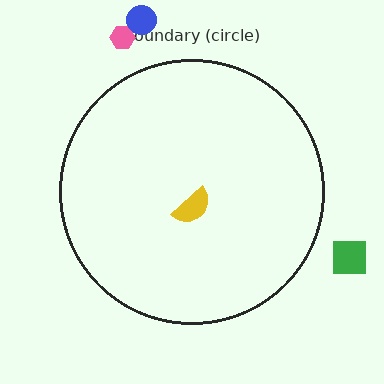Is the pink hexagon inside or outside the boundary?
Outside.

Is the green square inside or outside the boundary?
Outside.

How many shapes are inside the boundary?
1 inside, 3 outside.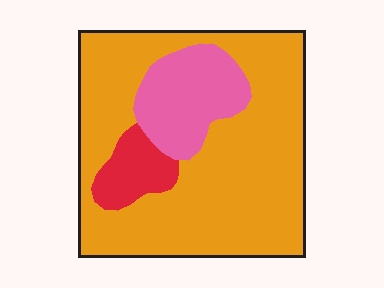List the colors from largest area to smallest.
From largest to smallest: orange, pink, red.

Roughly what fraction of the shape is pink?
Pink covers about 20% of the shape.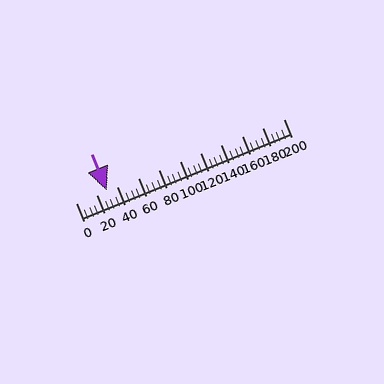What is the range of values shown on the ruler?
The ruler shows values from 0 to 200.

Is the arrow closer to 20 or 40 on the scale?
The arrow is closer to 20.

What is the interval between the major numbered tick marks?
The major tick marks are spaced 20 units apart.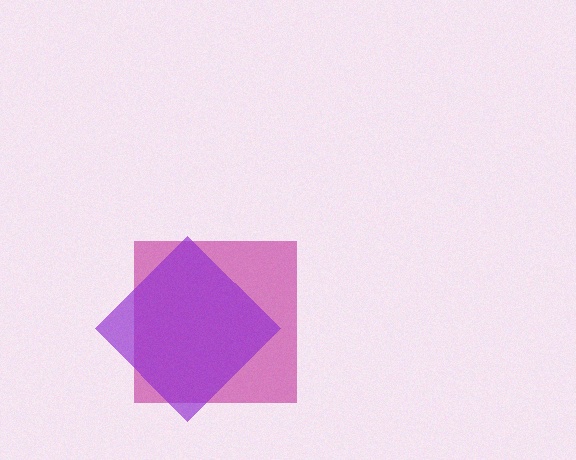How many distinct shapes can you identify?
There are 2 distinct shapes: a magenta square, a purple diamond.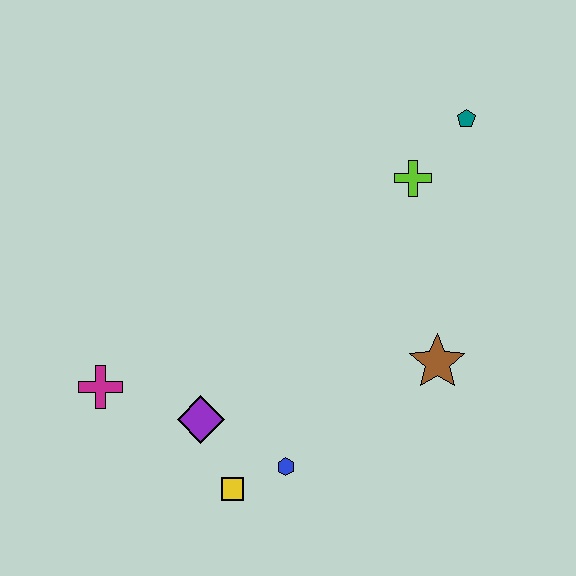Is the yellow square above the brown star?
No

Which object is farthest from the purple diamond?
The teal pentagon is farthest from the purple diamond.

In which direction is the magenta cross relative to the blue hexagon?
The magenta cross is to the left of the blue hexagon.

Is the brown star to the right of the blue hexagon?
Yes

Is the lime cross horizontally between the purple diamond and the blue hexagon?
No